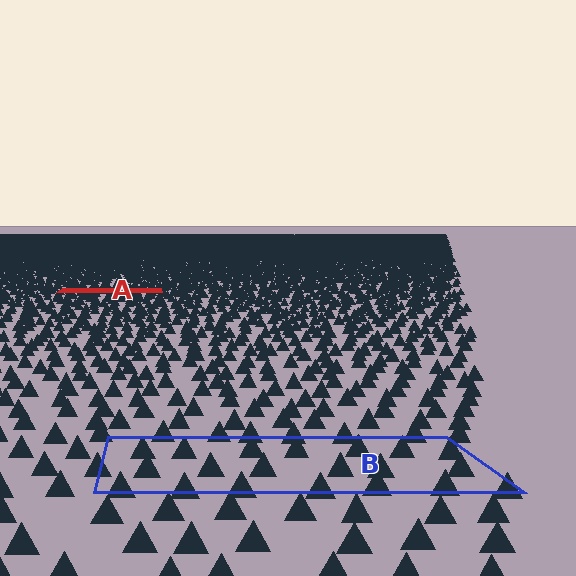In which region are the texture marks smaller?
The texture marks are smaller in region A, because it is farther away.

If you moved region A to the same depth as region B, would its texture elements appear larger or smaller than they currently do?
They would appear larger. At a closer depth, the same texture elements are projected at a bigger on-screen size.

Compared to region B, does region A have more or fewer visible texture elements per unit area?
Region A has more texture elements per unit area — they are packed more densely because it is farther away.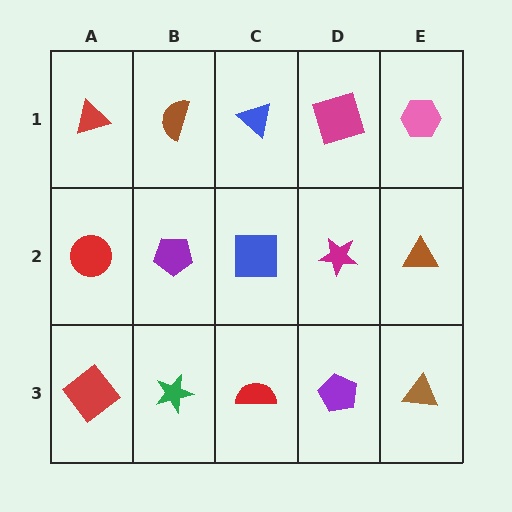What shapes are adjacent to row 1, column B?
A purple pentagon (row 2, column B), a red triangle (row 1, column A), a blue triangle (row 1, column C).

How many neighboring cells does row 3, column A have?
2.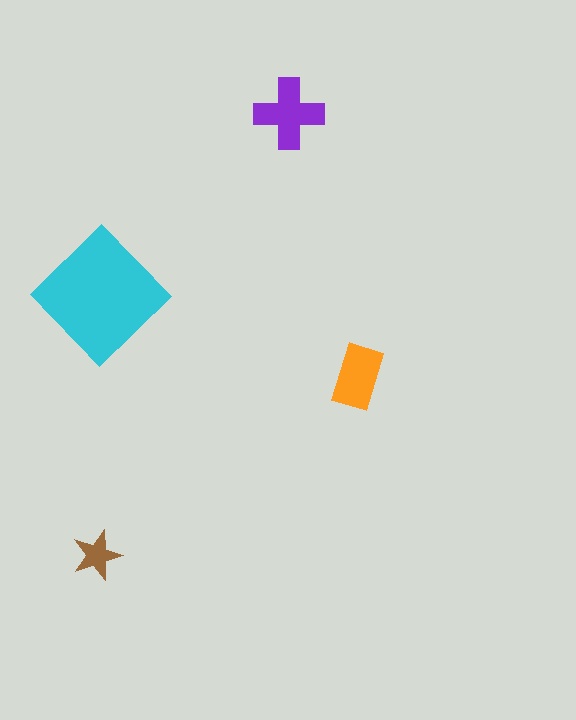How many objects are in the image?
There are 4 objects in the image.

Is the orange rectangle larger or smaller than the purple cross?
Smaller.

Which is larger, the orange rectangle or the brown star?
The orange rectangle.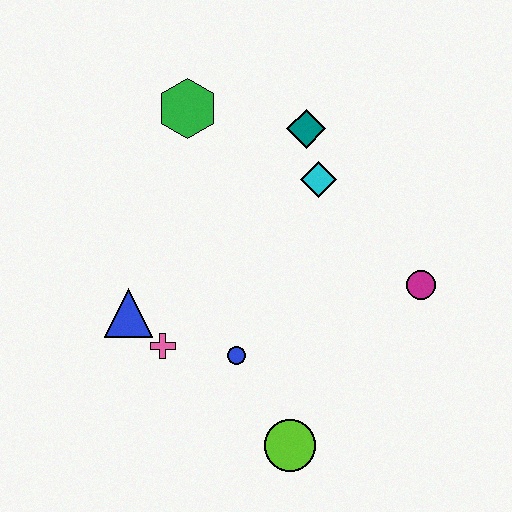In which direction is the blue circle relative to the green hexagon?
The blue circle is below the green hexagon.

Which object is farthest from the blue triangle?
The magenta circle is farthest from the blue triangle.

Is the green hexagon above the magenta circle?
Yes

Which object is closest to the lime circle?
The blue circle is closest to the lime circle.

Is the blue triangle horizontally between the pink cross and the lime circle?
No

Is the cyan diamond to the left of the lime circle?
No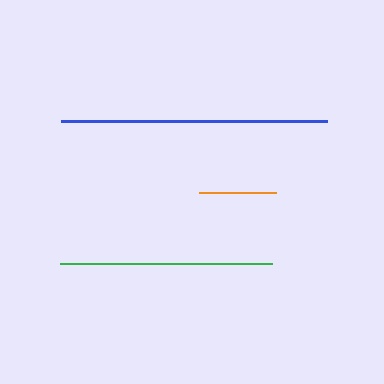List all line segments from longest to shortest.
From longest to shortest: blue, green, orange.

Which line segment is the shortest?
The orange line is the shortest at approximately 78 pixels.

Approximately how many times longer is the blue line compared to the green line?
The blue line is approximately 1.3 times the length of the green line.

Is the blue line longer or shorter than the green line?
The blue line is longer than the green line.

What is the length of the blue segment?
The blue segment is approximately 266 pixels long.